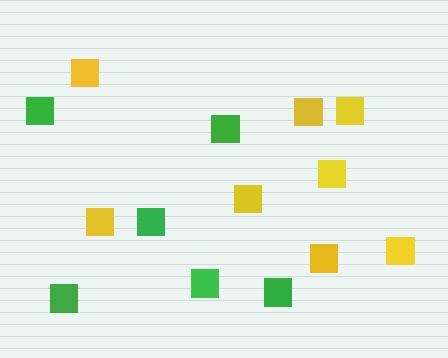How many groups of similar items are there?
There are 2 groups: one group of green squares (6) and one group of yellow squares (8).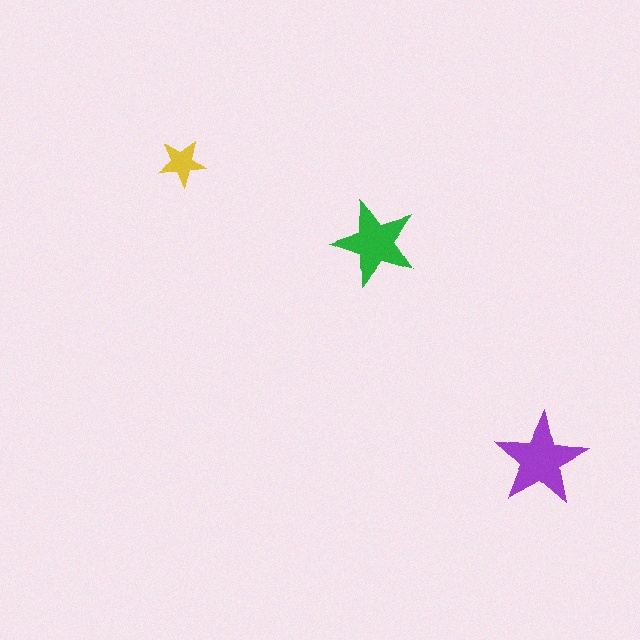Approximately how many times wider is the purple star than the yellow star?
About 2 times wider.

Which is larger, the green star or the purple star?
The purple one.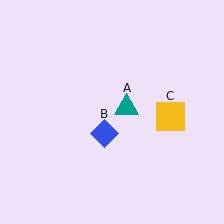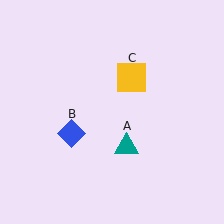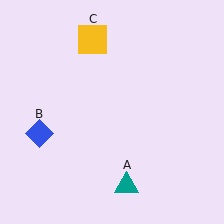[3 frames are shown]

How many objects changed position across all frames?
3 objects changed position: teal triangle (object A), blue diamond (object B), yellow square (object C).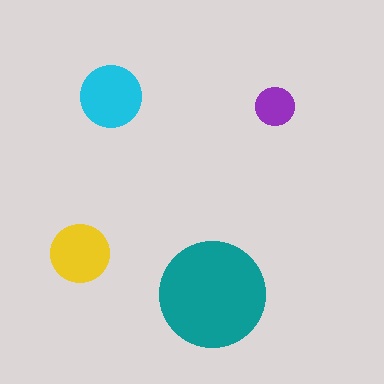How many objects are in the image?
There are 4 objects in the image.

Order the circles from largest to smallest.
the teal one, the cyan one, the yellow one, the purple one.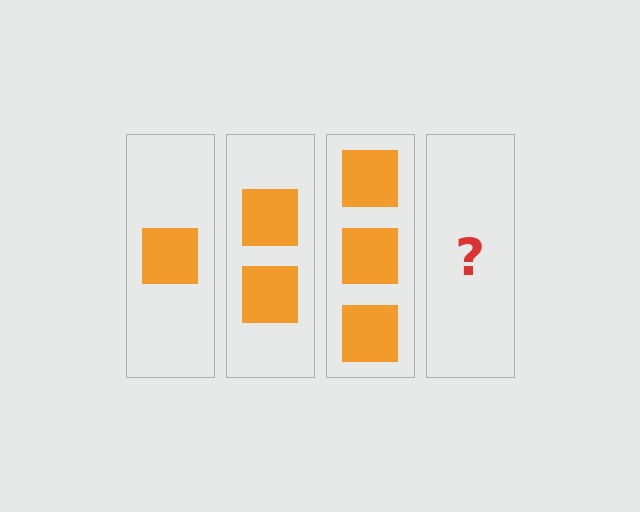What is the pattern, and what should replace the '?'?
The pattern is that each step adds one more square. The '?' should be 4 squares.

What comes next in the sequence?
The next element should be 4 squares.